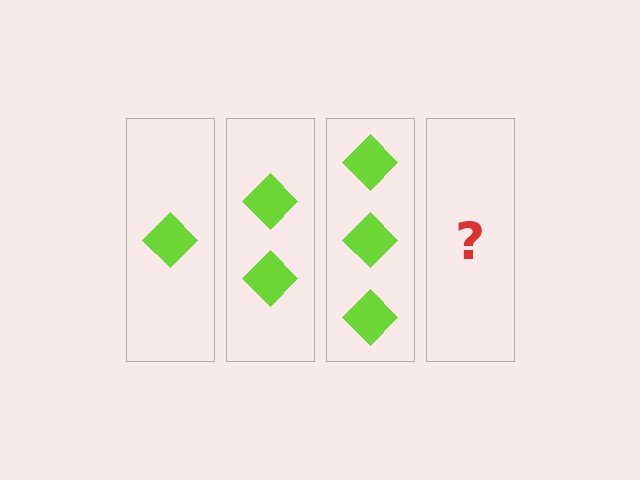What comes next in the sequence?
The next element should be 4 diamonds.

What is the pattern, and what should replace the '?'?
The pattern is that each step adds one more diamond. The '?' should be 4 diamonds.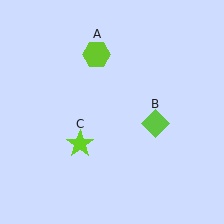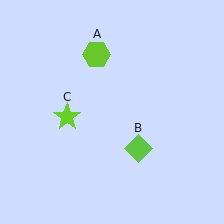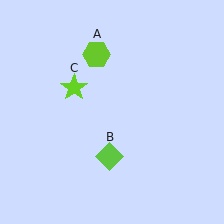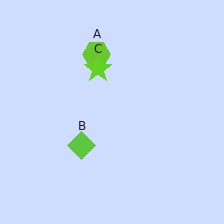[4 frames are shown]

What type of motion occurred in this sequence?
The lime diamond (object B), lime star (object C) rotated clockwise around the center of the scene.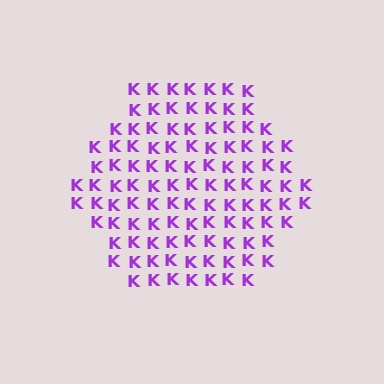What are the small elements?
The small elements are letter K's.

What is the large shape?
The large shape is a hexagon.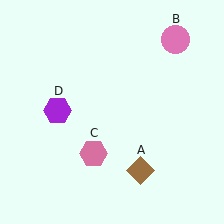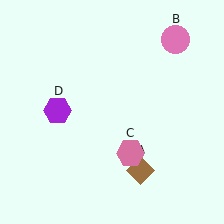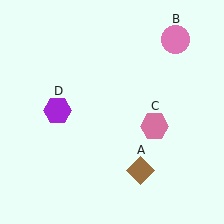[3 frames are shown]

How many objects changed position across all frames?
1 object changed position: pink hexagon (object C).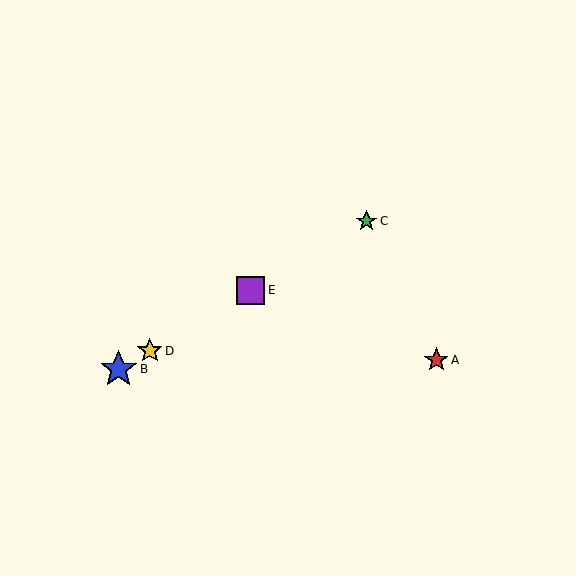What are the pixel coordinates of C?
Object C is at (367, 221).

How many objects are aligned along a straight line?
4 objects (B, C, D, E) are aligned along a straight line.